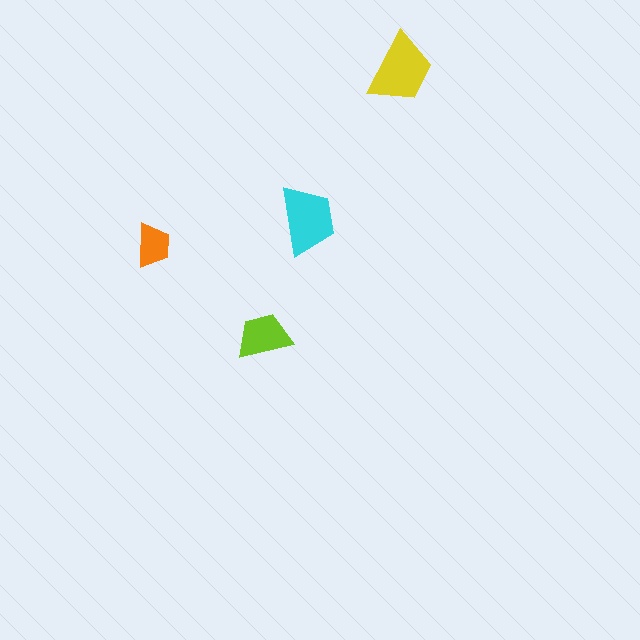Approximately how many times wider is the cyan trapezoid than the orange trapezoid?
About 1.5 times wider.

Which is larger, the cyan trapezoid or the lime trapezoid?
The cyan one.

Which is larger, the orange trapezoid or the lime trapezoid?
The lime one.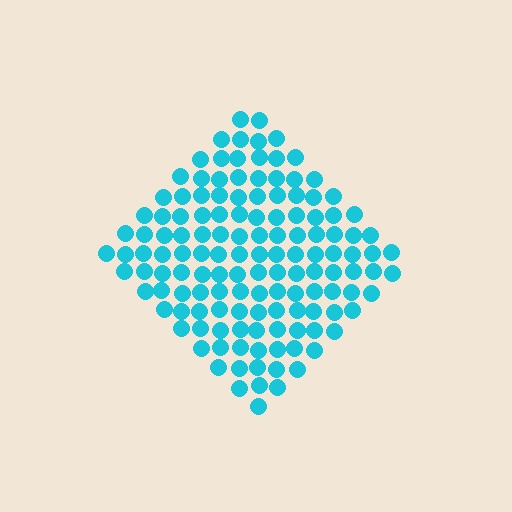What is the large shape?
The large shape is a diamond.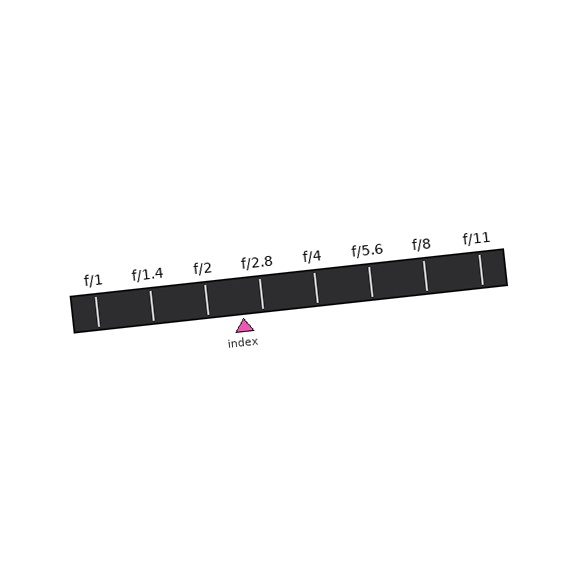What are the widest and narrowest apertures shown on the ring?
The widest aperture shown is f/1 and the narrowest is f/11.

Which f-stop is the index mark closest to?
The index mark is closest to f/2.8.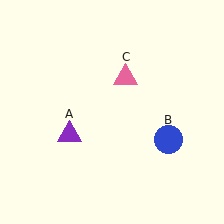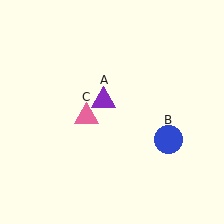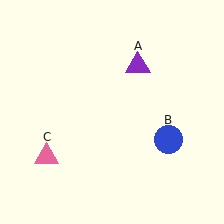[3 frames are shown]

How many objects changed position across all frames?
2 objects changed position: purple triangle (object A), pink triangle (object C).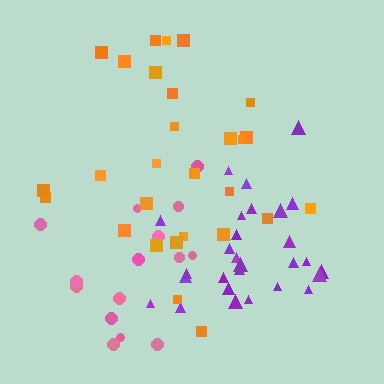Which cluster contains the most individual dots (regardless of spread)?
Purple (28).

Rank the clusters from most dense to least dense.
purple, orange, pink.